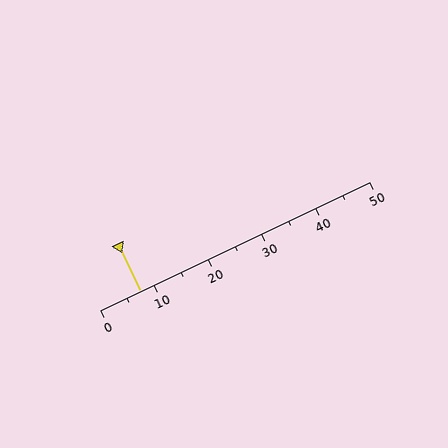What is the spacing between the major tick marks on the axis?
The major ticks are spaced 10 apart.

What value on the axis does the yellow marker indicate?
The marker indicates approximately 7.5.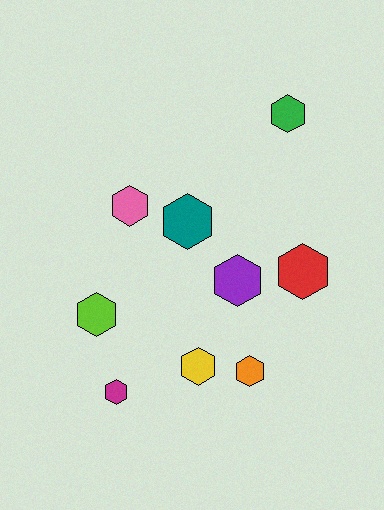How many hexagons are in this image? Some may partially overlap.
There are 9 hexagons.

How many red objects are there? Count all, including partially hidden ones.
There is 1 red object.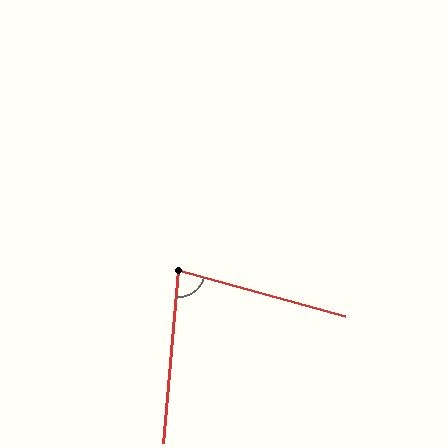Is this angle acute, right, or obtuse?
It is acute.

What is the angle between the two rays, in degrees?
Approximately 80 degrees.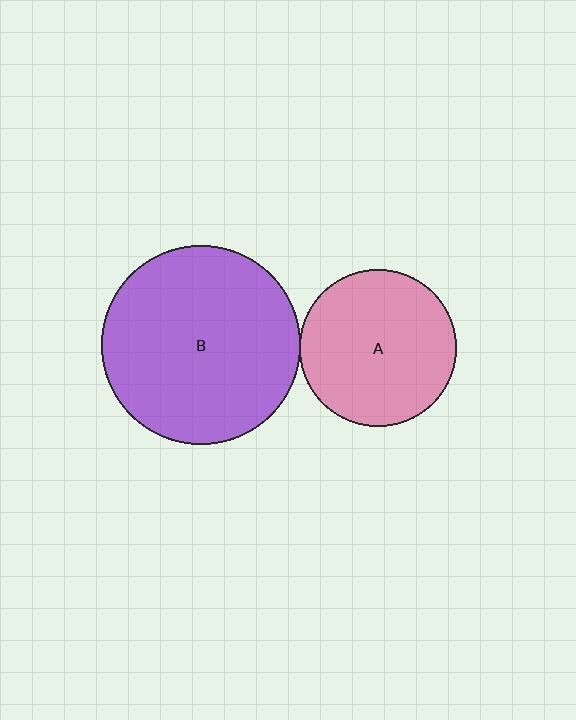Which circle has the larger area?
Circle B (purple).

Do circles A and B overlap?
Yes.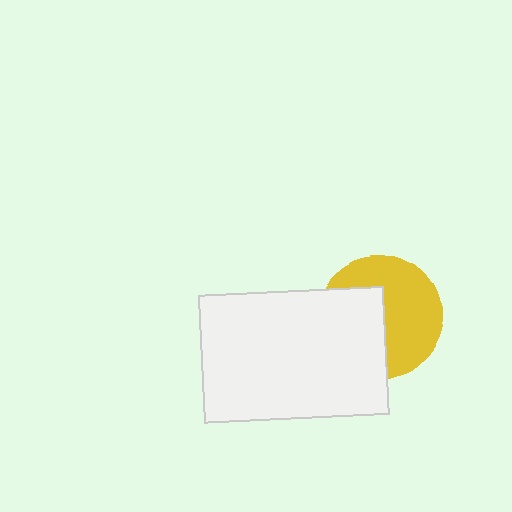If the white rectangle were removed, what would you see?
You would see the complete yellow circle.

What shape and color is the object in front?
The object in front is a white rectangle.